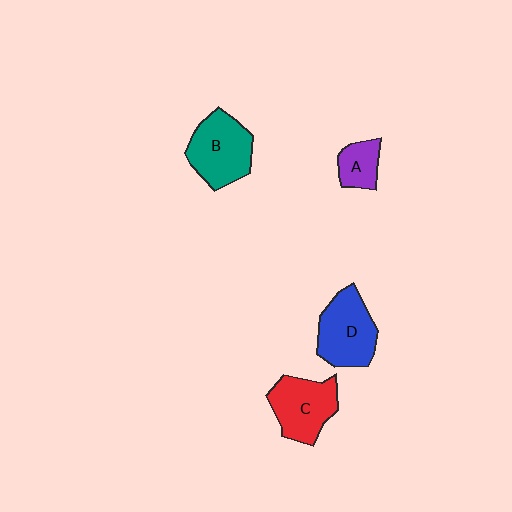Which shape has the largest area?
Shape B (teal).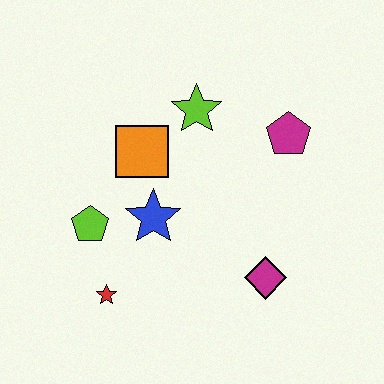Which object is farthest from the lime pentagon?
The magenta pentagon is farthest from the lime pentagon.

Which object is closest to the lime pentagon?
The blue star is closest to the lime pentagon.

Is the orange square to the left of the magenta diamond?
Yes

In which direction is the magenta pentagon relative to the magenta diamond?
The magenta pentagon is above the magenta diamond.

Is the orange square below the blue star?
No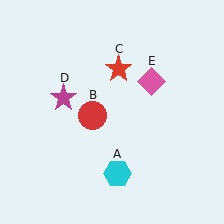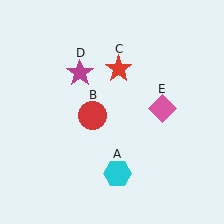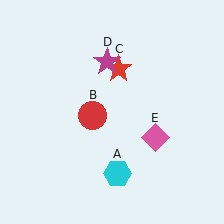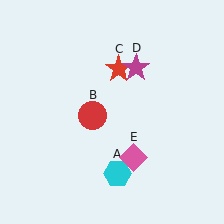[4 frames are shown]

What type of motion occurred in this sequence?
The magenta star (object D), pink diamond (object E) rotated clockwise around the center of the scene.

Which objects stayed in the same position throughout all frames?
Cyan hexagon (object A) and red circle (object B) and red star (object C) remained stationary.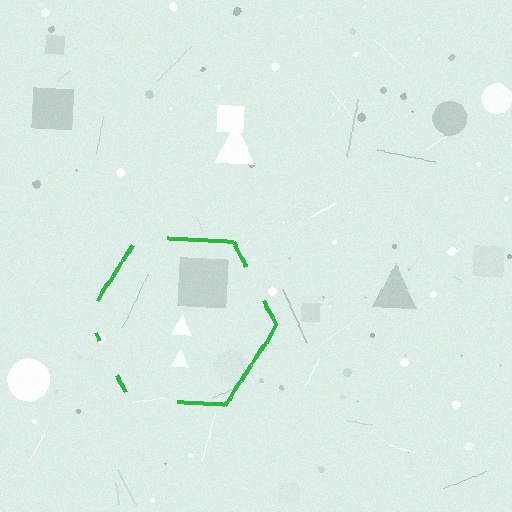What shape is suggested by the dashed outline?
The dashed outline suggests a hexagon.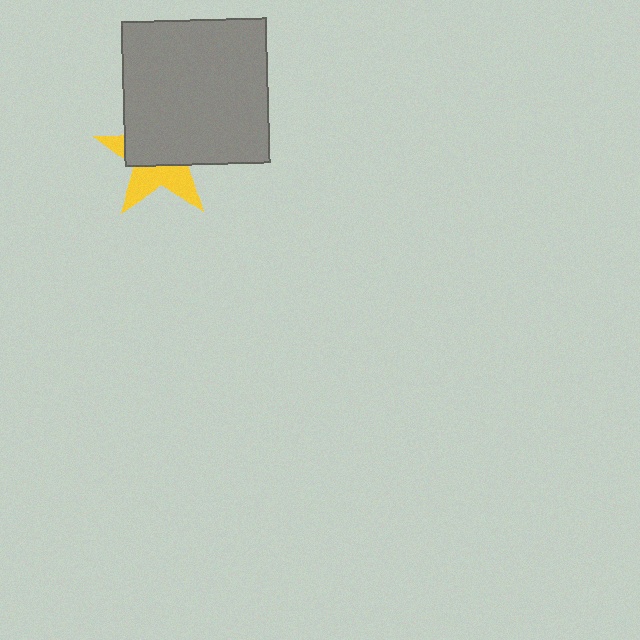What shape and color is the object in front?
The object in front is a gray square.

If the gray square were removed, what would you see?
You would see the complete yellow star.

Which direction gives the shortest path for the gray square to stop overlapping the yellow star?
Moving up gives the shortest separation.